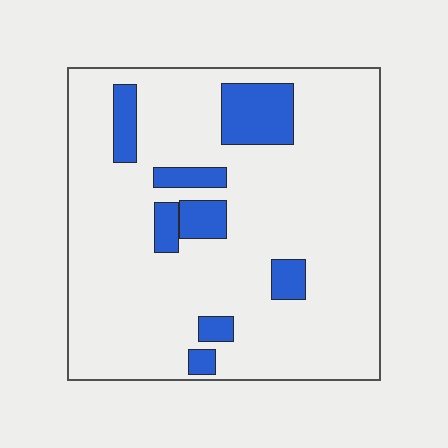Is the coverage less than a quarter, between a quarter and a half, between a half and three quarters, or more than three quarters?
Less than a quarter.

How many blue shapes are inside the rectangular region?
8.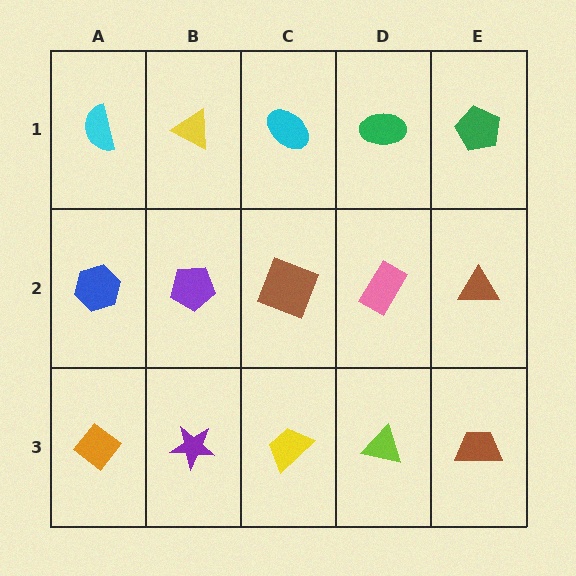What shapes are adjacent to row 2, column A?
A cyan semicircle (row 1, column A), an orange diamond (row 3, column A), a purple pentagon (row 2, column B).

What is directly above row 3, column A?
A blue hexagon.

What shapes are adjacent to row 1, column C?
A brown square (row 2, column C), a yellow triangle (row 1, column B), a green ellipse (row 1, column D).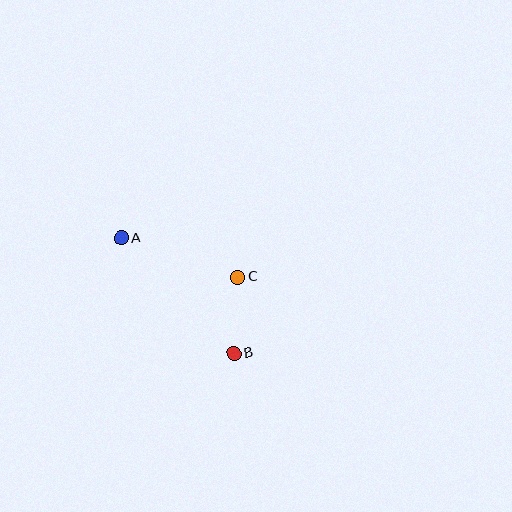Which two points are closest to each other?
Points B and C are closest to each other.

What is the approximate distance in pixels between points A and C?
The distance between A and C is approximately 123 pixels.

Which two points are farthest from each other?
Points A and B are farthest from each other.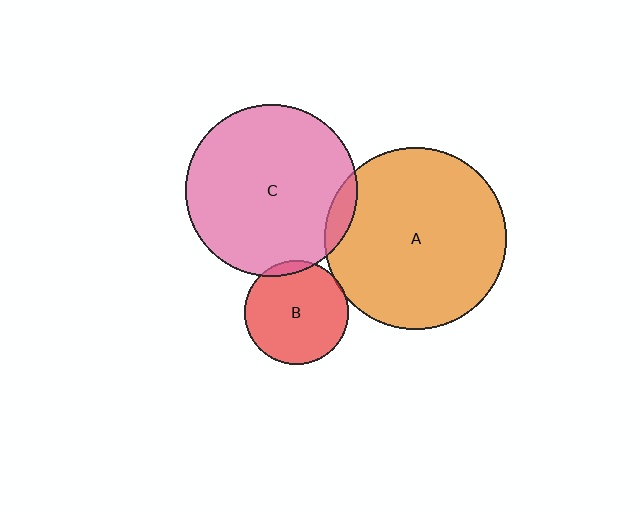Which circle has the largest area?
Circle A (orange).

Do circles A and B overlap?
Yes.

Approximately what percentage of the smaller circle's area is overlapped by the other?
Approximately 5%.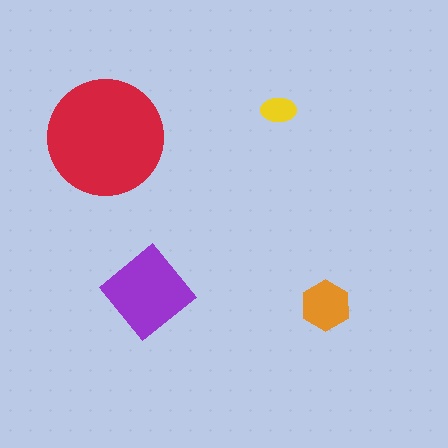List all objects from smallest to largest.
The yellow ellipse, the orange hexagon, the purple diamond, the red circle.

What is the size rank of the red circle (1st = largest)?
1st.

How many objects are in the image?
There are 4 objects in the image.